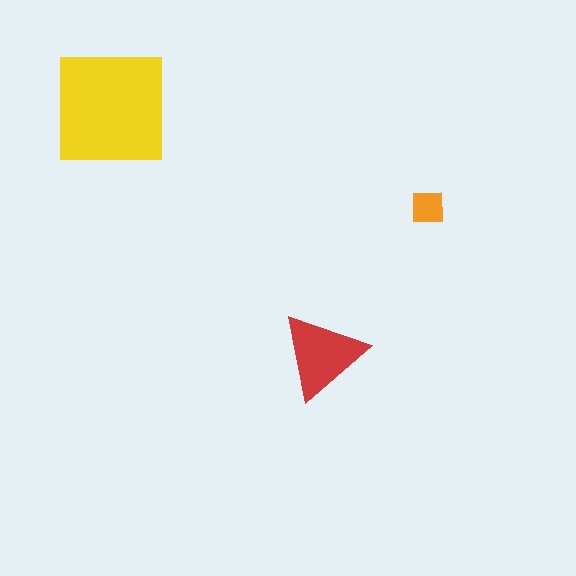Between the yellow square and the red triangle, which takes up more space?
The yellow square.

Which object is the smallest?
The orange square.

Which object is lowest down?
The red triangle is bottommost.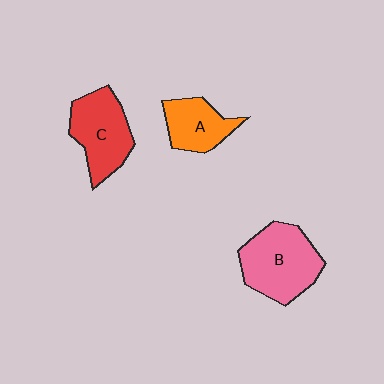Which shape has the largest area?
Shape B (pink).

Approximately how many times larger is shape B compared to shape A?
Approximately 1.6 times.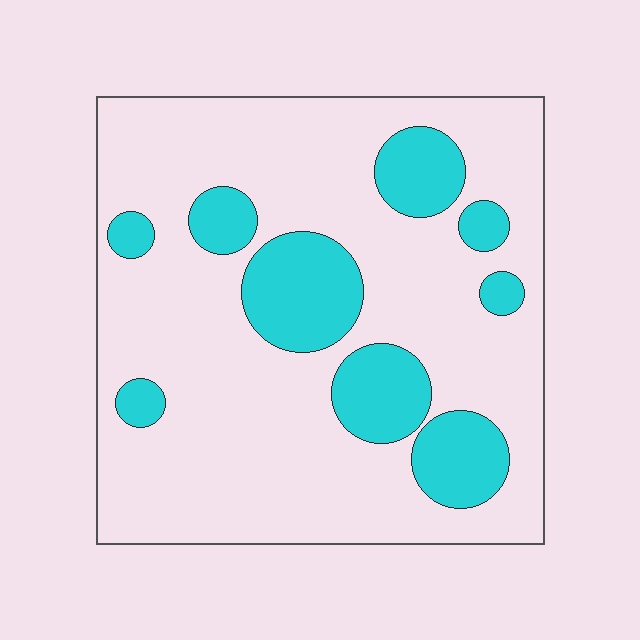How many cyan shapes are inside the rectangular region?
9.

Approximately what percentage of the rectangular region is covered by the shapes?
Approximately 25%.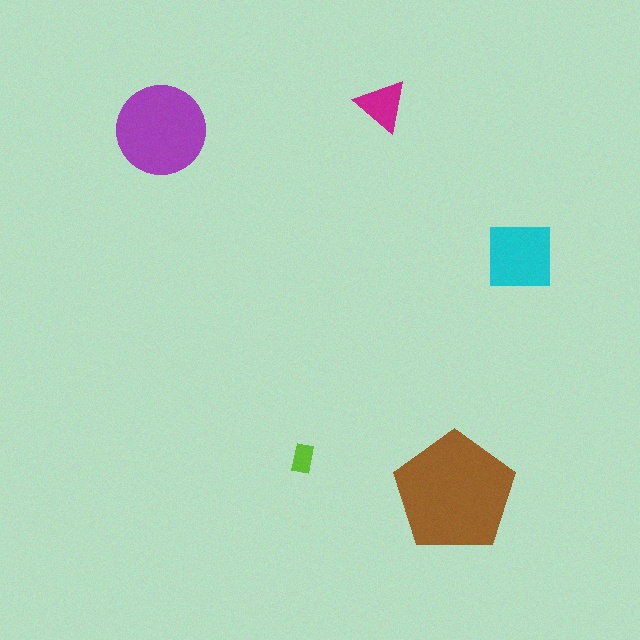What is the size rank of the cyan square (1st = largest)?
3rd.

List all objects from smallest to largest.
The lime rectangle, the magenta triangle, the cyan square, the purple circle, the brown pentagon.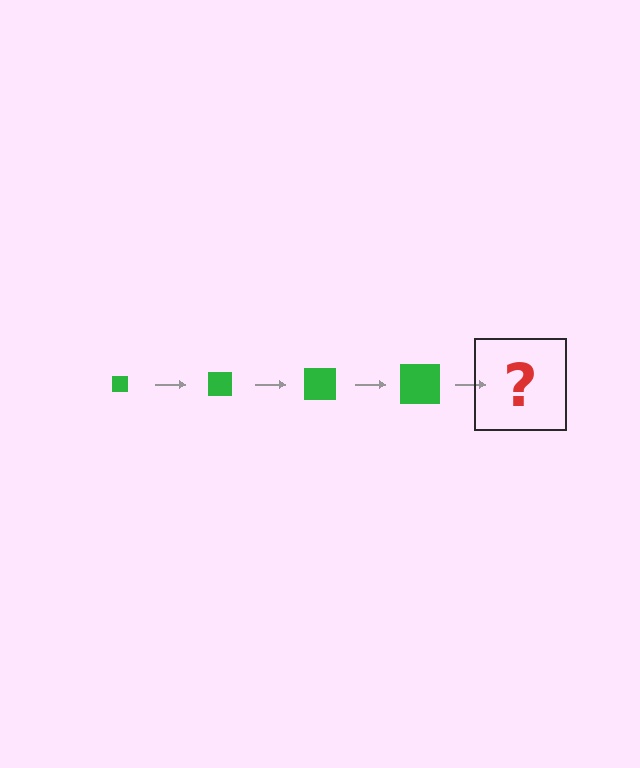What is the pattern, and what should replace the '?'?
The pattern is that the square gets progressively larger each step. The '?' should be a green square, larger than the previous one.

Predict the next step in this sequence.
The next step is a green square, larger than the previous one.